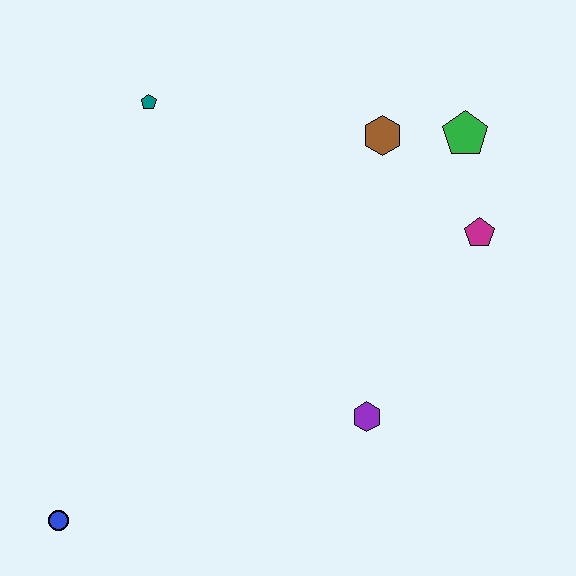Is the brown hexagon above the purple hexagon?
Yes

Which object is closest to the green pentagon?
The brown hexagon is closest to the green pentagon.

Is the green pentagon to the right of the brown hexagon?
Yes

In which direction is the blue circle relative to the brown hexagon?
The blue circle is below the brown hexagon.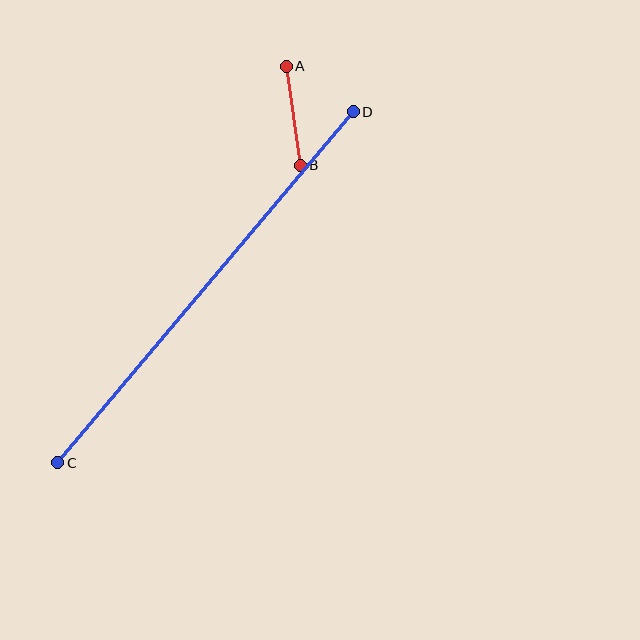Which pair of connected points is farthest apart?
Points C and D are farthest apart.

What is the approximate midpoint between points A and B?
The midpoint is at approximately (293, 116) pixels.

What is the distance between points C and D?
The distance is approximately 458 pixels.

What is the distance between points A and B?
The distance is approximately 100 pixels.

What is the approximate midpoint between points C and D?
The midpoint is at approximately (206, 287) pixels.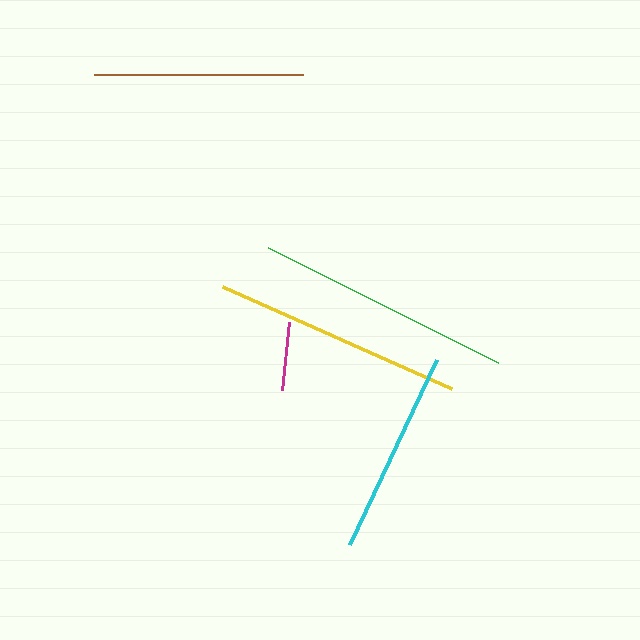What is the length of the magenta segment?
The magenta segment is approximately 68 pixels long.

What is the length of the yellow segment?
The yellow segment is approximately 251 pixels long.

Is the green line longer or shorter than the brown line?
The green line is longer than the brown line.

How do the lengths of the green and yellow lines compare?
The green and yellow lines are approximately the same length.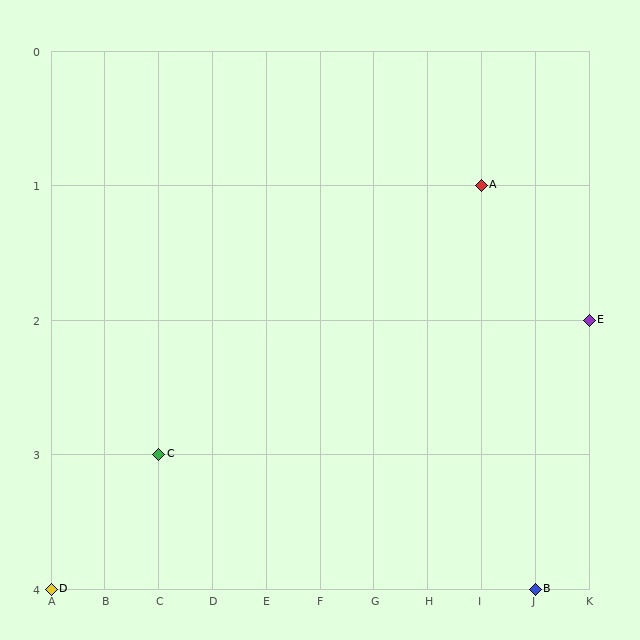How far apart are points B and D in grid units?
Points B and D are 9 columns apart.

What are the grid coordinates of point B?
Point B is at grid coordinates (J, 4).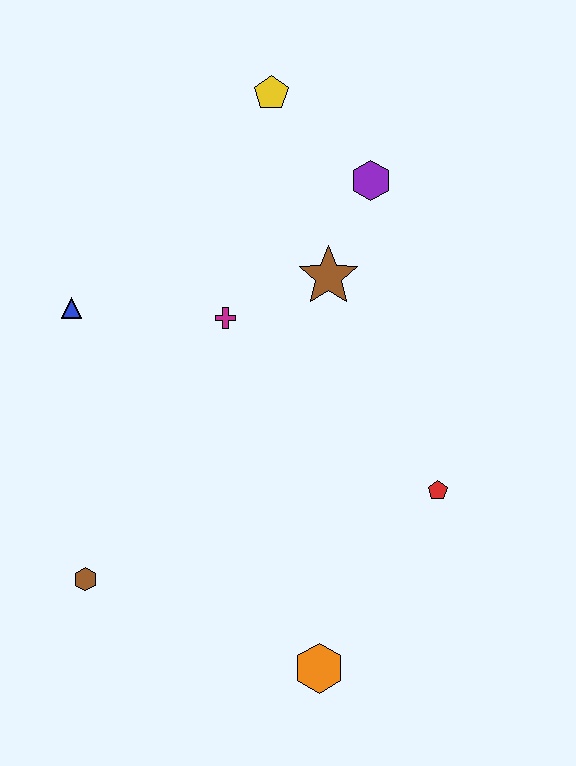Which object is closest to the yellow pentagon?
The purple hexagon is closest to the yellow pentagon.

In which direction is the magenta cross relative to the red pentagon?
The magenta cross is to the left of the red pentagon.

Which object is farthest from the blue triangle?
The orange hexagon is farthest from the blue triangle.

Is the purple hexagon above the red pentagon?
Yes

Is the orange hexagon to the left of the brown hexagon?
No